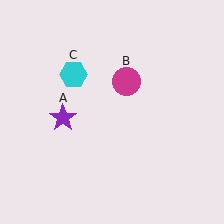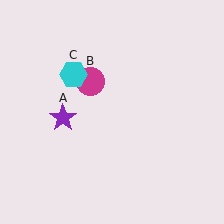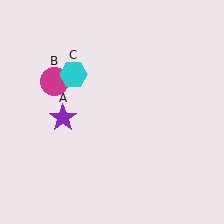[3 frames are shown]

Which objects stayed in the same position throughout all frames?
Purple star (object A) and cyan hexagon (object C) remained stationary.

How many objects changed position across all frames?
1 object changed position: magenta circle (object B).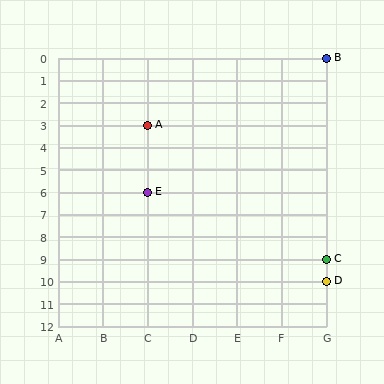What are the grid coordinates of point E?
Point E is at grid coordinates (C, 6).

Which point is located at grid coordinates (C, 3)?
Point A is at (C, 3).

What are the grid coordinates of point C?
Point C is at grid coordinates (G, 9).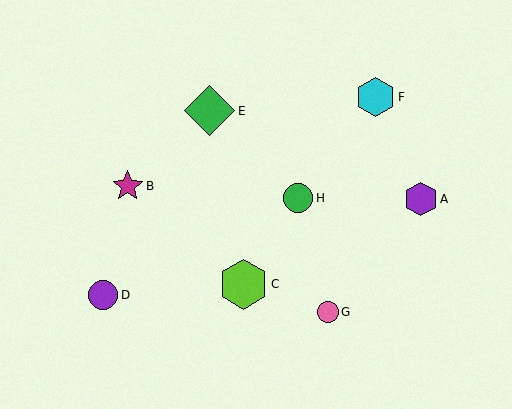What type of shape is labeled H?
Shape H is a green circle.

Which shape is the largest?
The green diamond (labeled E) is the largest.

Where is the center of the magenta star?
The center of the magenta star is at (128, 186).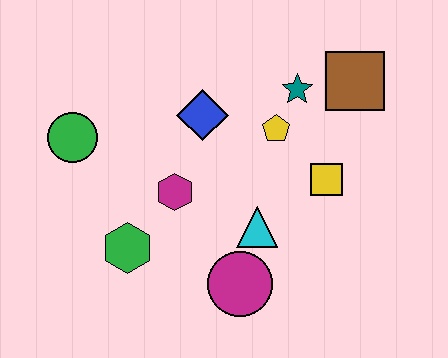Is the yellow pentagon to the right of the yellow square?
No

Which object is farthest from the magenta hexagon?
The brown square is farthest from the magenta hexagon.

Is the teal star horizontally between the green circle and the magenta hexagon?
No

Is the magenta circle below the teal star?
Yes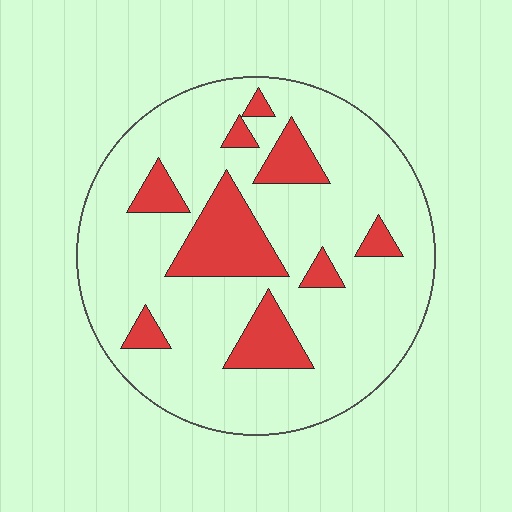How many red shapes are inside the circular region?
9.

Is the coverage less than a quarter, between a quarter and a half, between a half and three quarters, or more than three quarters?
Less than a quarter.